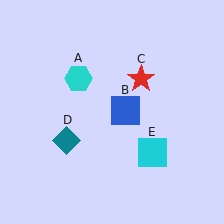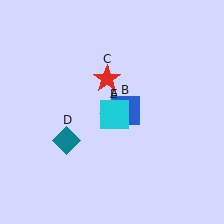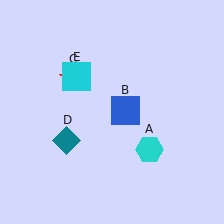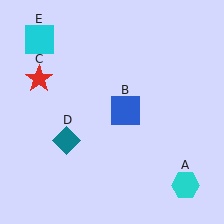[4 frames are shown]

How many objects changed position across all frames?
3 objects changed position: cyan hexagon (object A), red star (object C), cyan square (object E).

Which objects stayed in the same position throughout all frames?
Blue square (object B) and teal diamond (object D) remained stationary.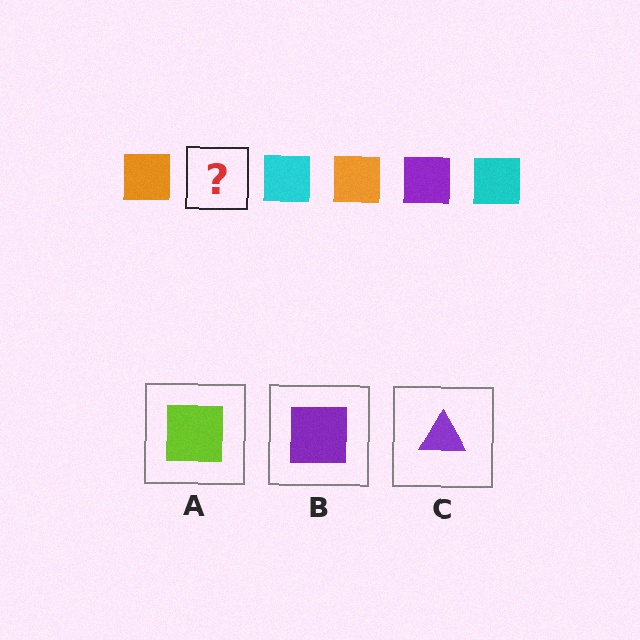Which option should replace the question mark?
Option B.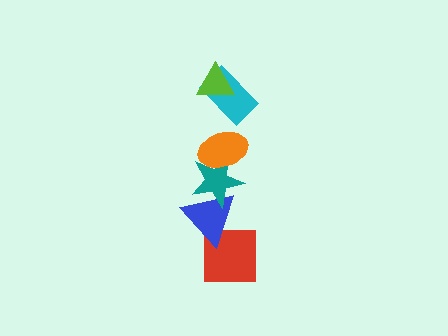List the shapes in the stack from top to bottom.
From top to bottom: the lime triangle, the cyan rectangle, the orange ellipse, the teal star, the blue triangle, the red square.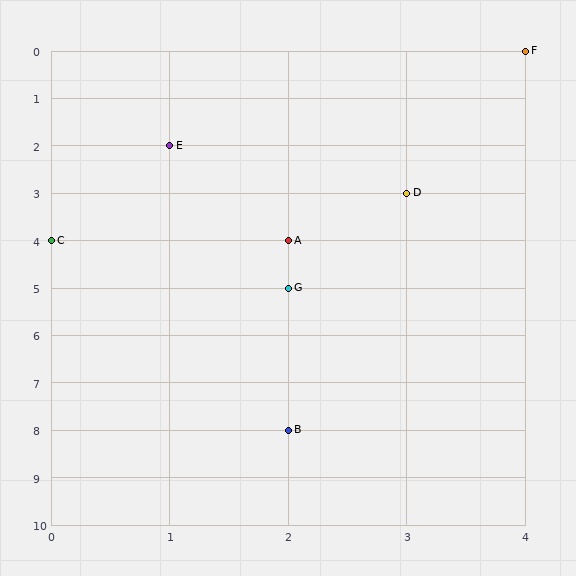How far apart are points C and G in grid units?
Points C and G are 2 columns and 1 row apart (about 2.2 grid units diagonally).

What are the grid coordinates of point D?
Point D is at grid coordinates (3, 3).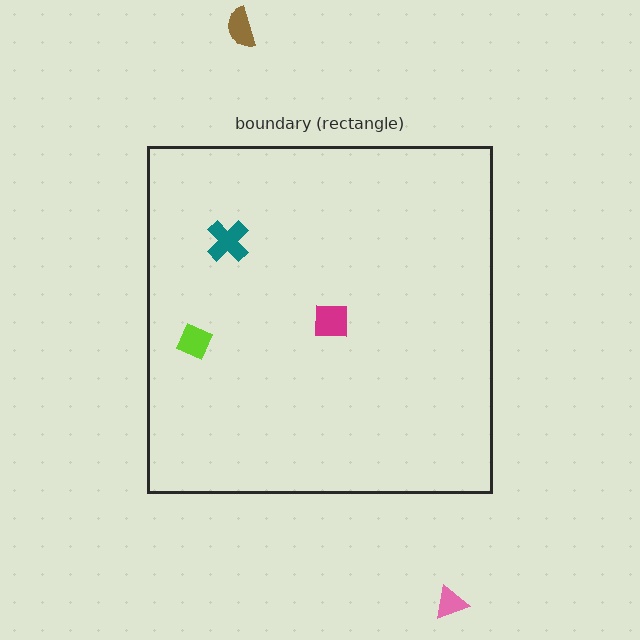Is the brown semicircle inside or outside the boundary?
Outside.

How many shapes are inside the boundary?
3 inside, 2 outside.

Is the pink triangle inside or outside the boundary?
Outside.